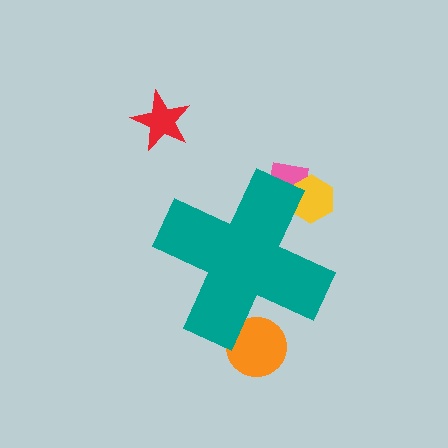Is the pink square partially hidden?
Yes, the pink square is partially hidden behind the teal cross.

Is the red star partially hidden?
No, the red star is fully visible.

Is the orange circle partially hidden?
Yes, the orange circle is partially hidden behind the teal cross.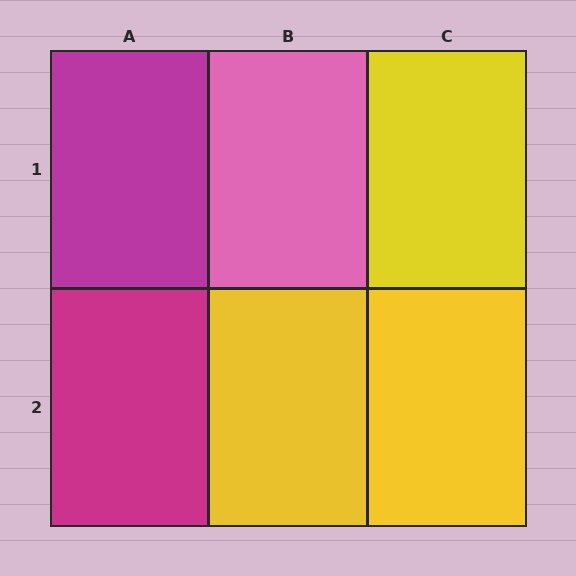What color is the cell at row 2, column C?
Yellow.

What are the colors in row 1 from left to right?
Magenta, pink, yellow.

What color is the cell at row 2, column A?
Magenta.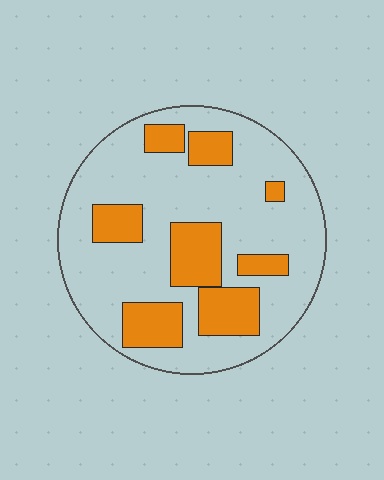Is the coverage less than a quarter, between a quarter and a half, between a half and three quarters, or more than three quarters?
Between a quarter and a half.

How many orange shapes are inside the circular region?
8.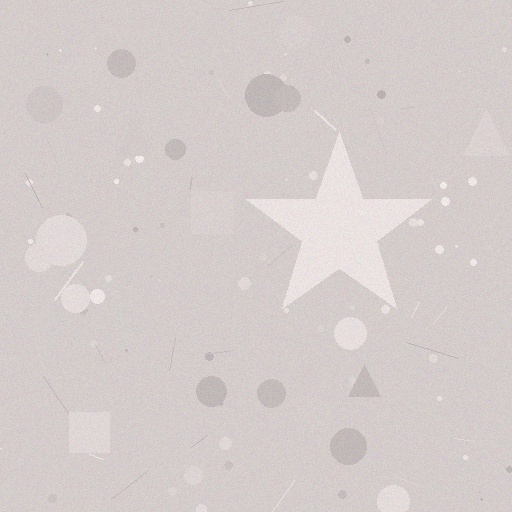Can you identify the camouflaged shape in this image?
The camouflaged shape is a star.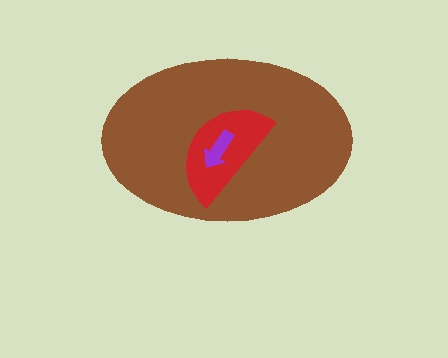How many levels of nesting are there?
3.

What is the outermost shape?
The brown ellipse.